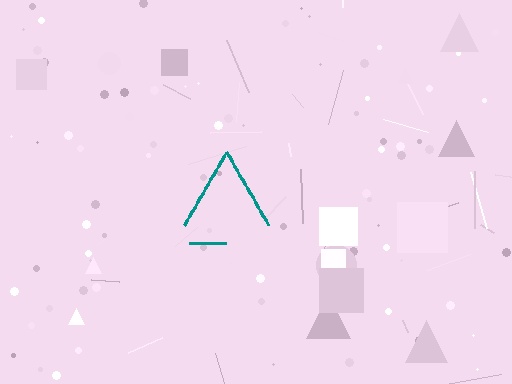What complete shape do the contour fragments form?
The contour fragments form a triangle.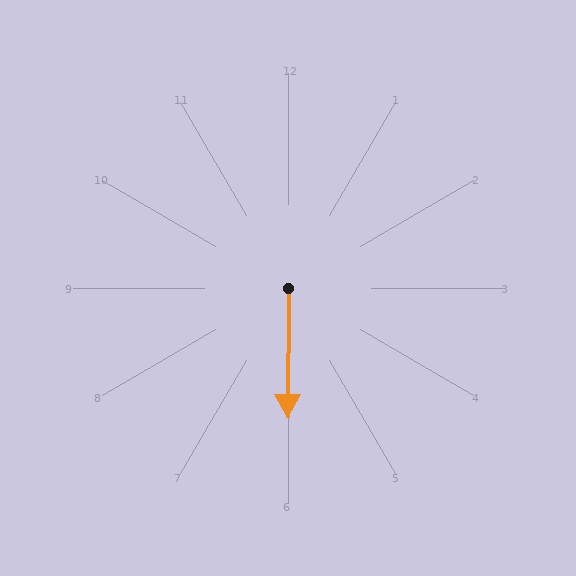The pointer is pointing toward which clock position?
Roughly 6 o'clock.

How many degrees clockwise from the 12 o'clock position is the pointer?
Approximately 180 degrees.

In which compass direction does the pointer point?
South.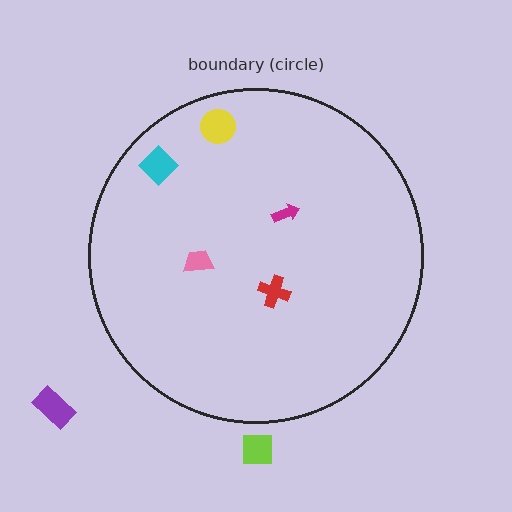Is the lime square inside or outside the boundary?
Outside.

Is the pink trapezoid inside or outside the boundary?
Inside.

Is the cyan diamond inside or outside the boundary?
Inside.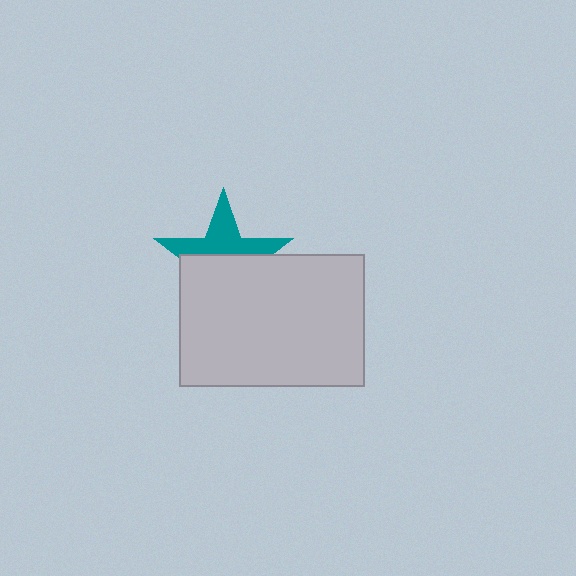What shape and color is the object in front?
The object in front is a light gray rectangle.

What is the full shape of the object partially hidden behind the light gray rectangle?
The partially hidden object is a teal star.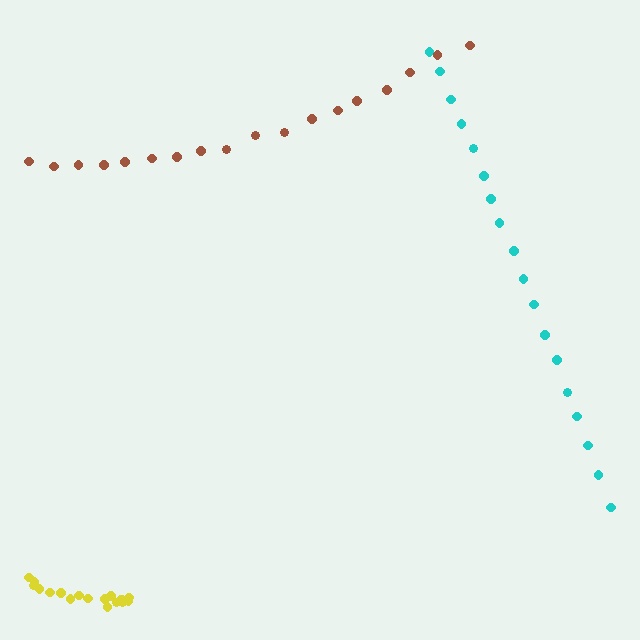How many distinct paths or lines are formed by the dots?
There are 3 distinct paths.